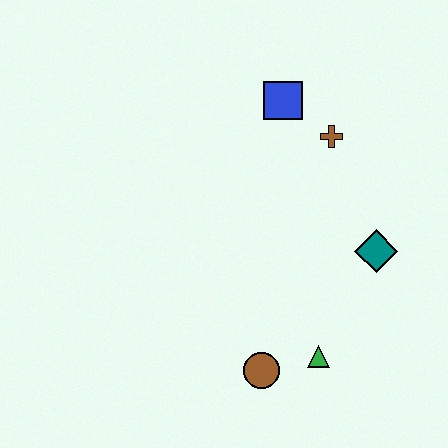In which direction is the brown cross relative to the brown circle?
The brown cross is above the brown circle.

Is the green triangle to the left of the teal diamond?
Yes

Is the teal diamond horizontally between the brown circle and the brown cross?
No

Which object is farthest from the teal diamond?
The blue square is farthest from the teal diamond.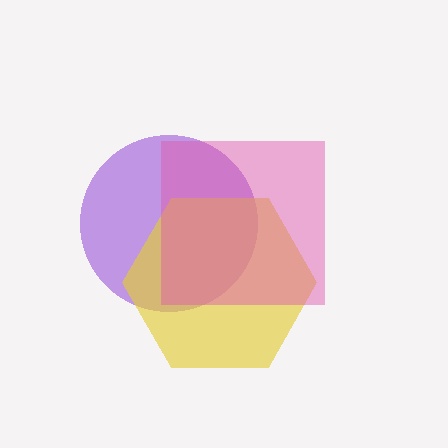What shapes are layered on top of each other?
The layered shapes are: a purple circle, a yellow hexagon, a pink square.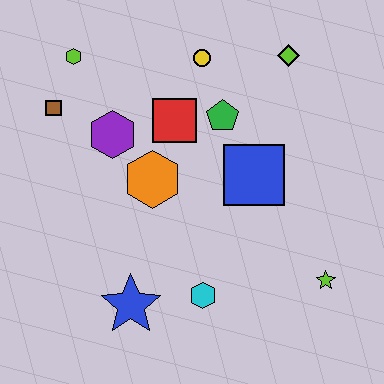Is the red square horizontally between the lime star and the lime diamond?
No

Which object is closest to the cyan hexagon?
The blue star is closest to the cyan hexagon.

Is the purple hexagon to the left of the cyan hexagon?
Yes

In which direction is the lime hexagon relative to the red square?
The lime hexagon is to the left of the red square.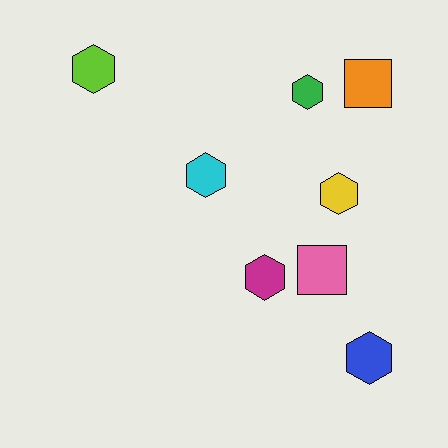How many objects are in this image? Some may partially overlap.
There are 8 objects.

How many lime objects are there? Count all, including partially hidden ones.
There is 1 lime object.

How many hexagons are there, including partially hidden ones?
There are 6 hexagons.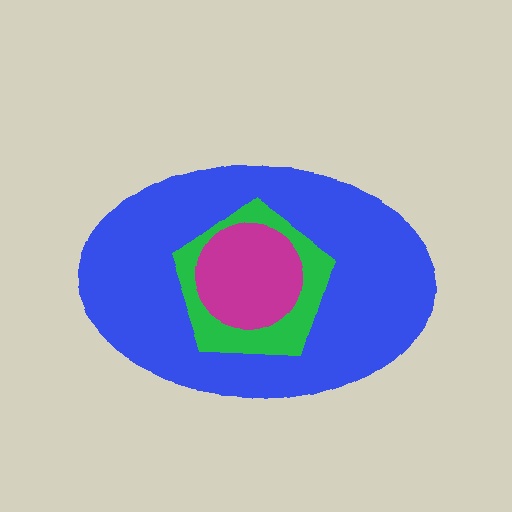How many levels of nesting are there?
3.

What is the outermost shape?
The blue ellipse.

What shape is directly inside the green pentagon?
The magenta circle.